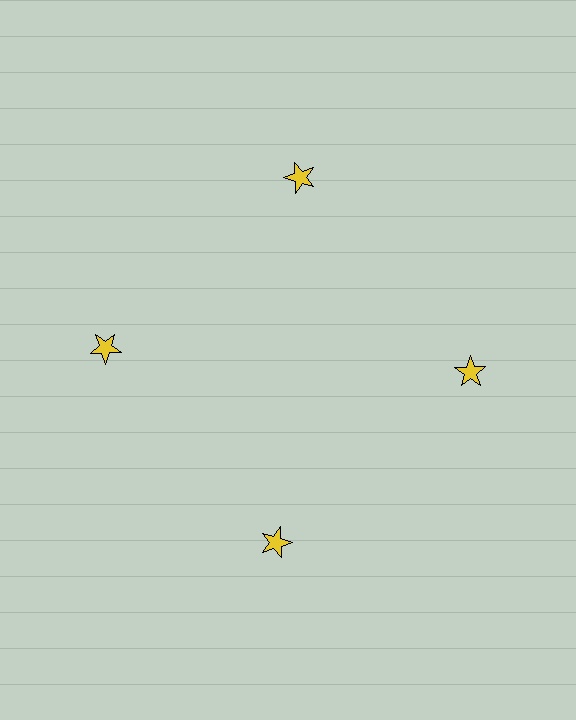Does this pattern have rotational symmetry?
Yes, this pattern has 4-fold rotational symmetry. It looks the same after rotating 90 degrees around the center.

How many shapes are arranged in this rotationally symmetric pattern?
There are 4 shapes, arranged in 4 groups of 1.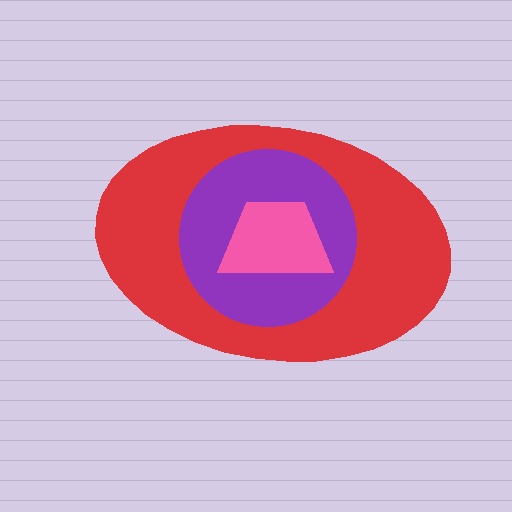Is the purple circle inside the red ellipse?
Yes.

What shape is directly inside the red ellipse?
The purple circle.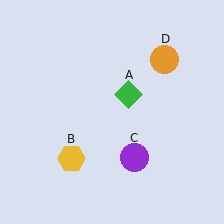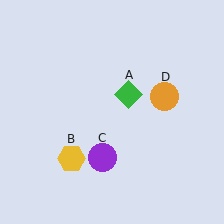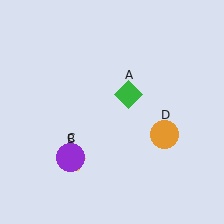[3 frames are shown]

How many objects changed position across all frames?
2 objects changed position: purple circle (object C), orange circle (object D).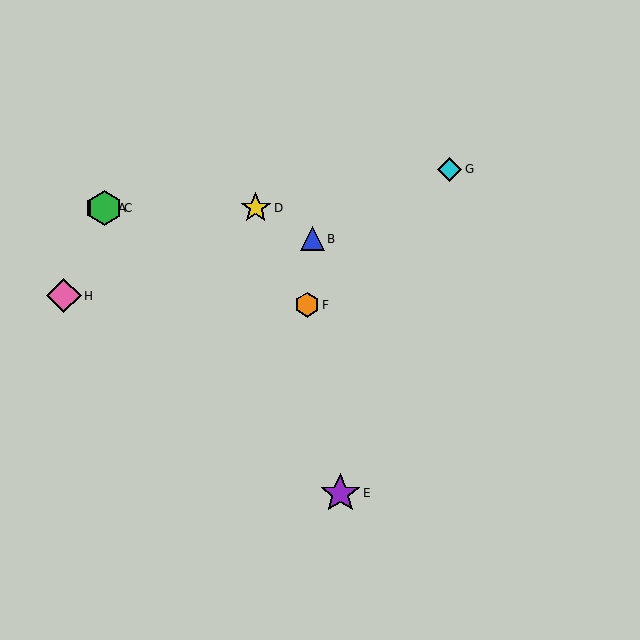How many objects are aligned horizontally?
3 objects (A, C, D) are aligned horizontally.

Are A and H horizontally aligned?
No, A is at y≈208 and H is at y≈296.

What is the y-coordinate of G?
Object G is at y≈169.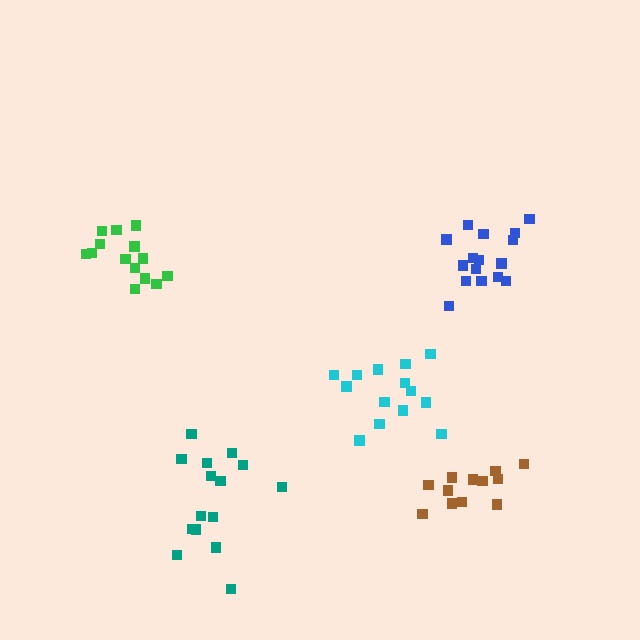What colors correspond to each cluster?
The clusters are colored: green, cyan, blue, teal, brown.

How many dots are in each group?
Group 1: 14 dots, Group 2: 14 dots, Group 3: 16 dots, Group 4: 15 dots, Group 5: 12 dots (71 total).